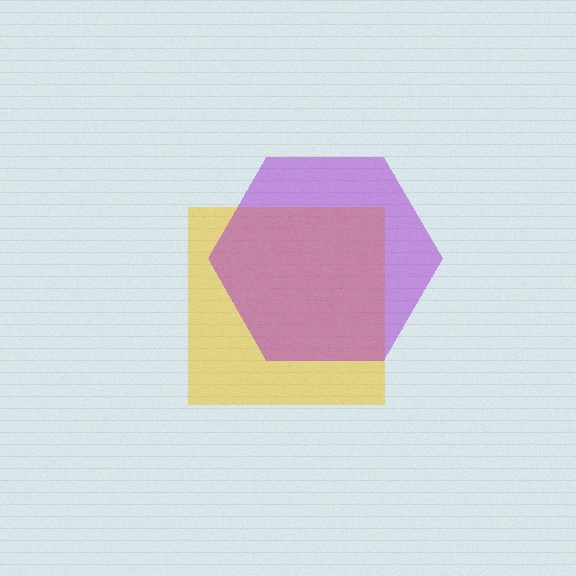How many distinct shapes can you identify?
There are 2 distinct shapes: a yellow square, a purple hexagon.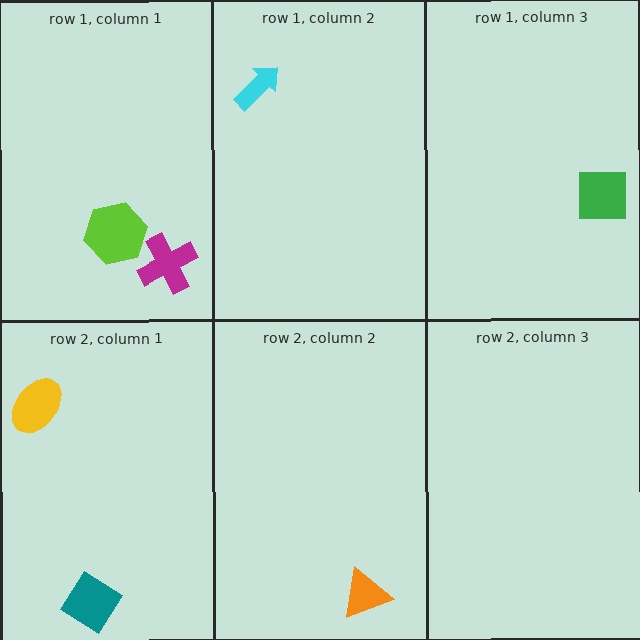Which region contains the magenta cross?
The row 1, column 1 region.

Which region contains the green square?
The row 1, column 3 region.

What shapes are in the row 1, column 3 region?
The green square.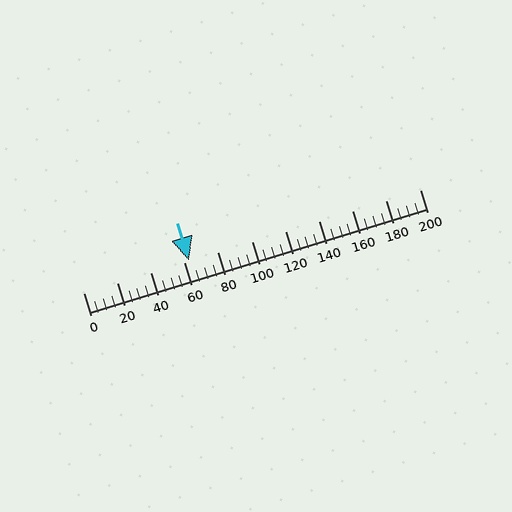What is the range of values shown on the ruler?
The ruler shows values from 0 to 200.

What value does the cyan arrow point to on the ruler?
The cyan arrow points to approximately 62.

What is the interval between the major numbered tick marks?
The major tick marks are spaced 20 units apart.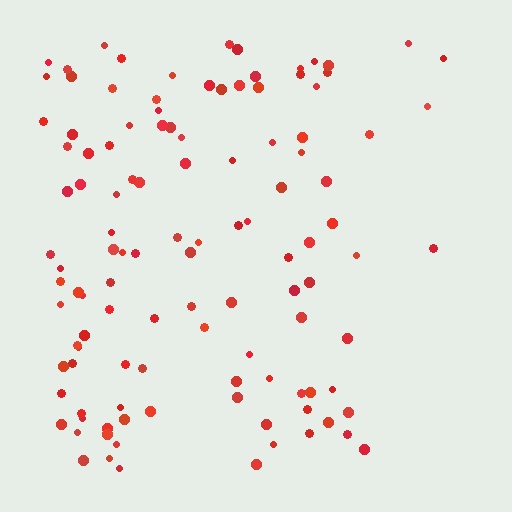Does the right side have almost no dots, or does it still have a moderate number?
Still a moderate number, just noticeably fewer than the left.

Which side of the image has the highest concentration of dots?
The left.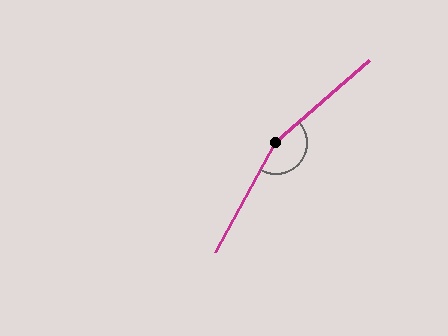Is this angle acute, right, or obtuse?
It is obtuse.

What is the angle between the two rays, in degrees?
Approximately 160 degrees.